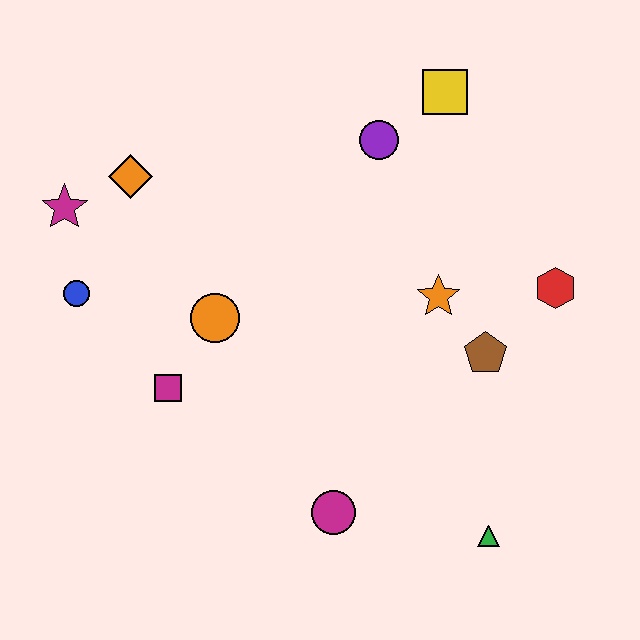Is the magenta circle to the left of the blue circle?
No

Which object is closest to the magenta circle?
The green triangle is closest to the magenta circle.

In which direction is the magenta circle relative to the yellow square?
The magenta circle is below the yellow square.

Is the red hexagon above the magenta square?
Yes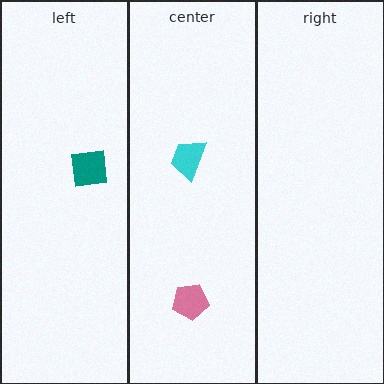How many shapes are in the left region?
1.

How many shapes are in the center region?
2.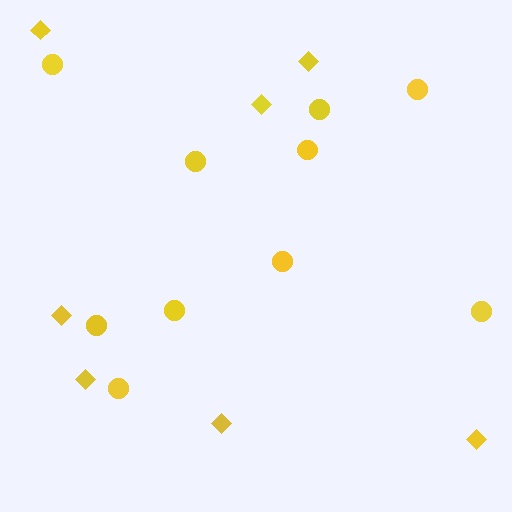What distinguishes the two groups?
There are 2 groups: one group of circles (10) and one group of diamonds (7).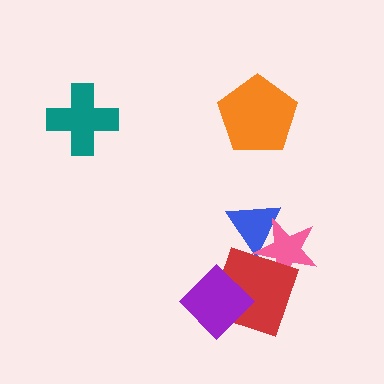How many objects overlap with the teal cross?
0 objects overlap with the teal cross.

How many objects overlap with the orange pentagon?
0 objects overlap with the orange pentagon.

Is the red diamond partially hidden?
Yes, it is partially covered by another shape.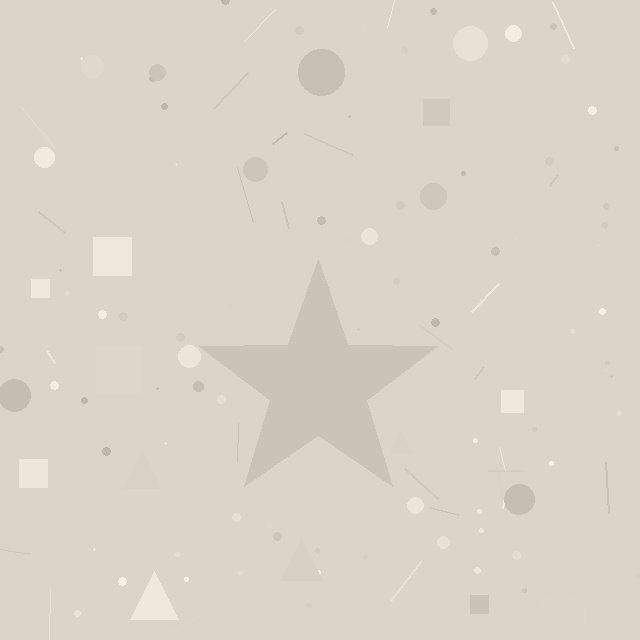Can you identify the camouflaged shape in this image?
The camouflaged shape is a star.